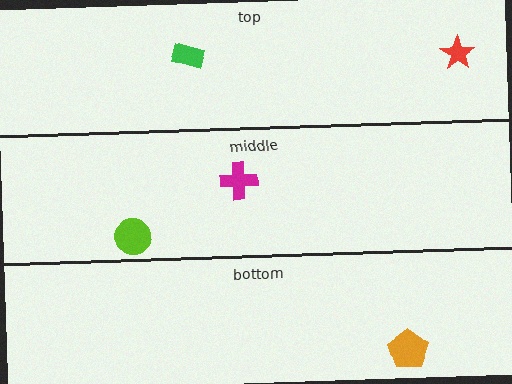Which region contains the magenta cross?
The middle region.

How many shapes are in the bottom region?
1.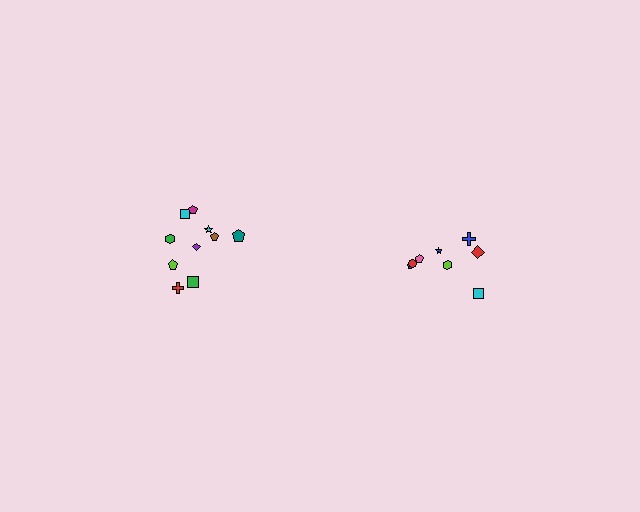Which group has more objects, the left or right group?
The left group.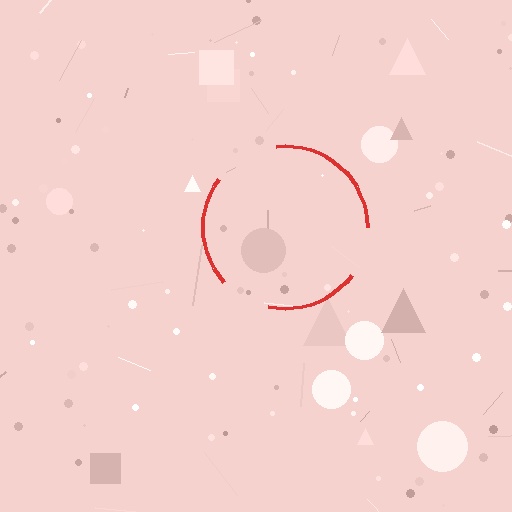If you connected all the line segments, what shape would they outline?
They would outline a circle.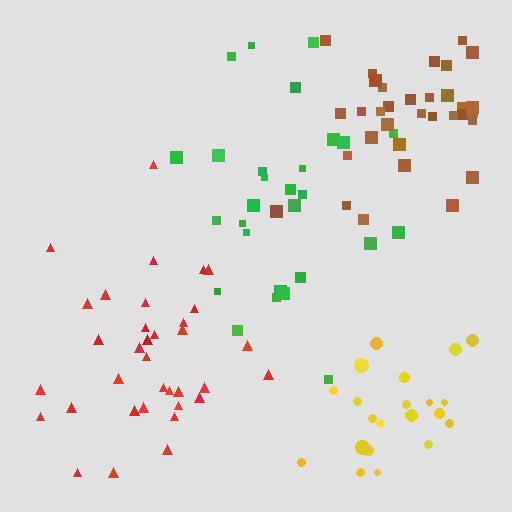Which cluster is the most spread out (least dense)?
Green.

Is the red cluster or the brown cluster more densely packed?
Red.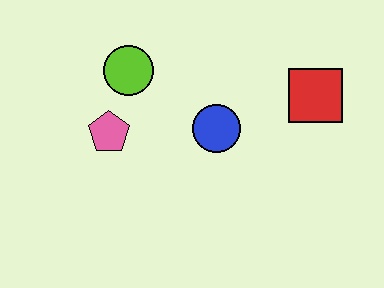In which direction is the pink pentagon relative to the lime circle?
The pink pentagon is below the lime circle.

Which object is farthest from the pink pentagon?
The red square is farthest from the pink pentagon.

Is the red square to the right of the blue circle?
Yes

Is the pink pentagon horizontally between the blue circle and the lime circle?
No